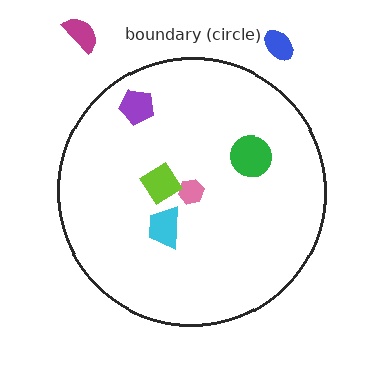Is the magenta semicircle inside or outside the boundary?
Outside.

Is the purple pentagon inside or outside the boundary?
Inside.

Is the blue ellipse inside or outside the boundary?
Outside.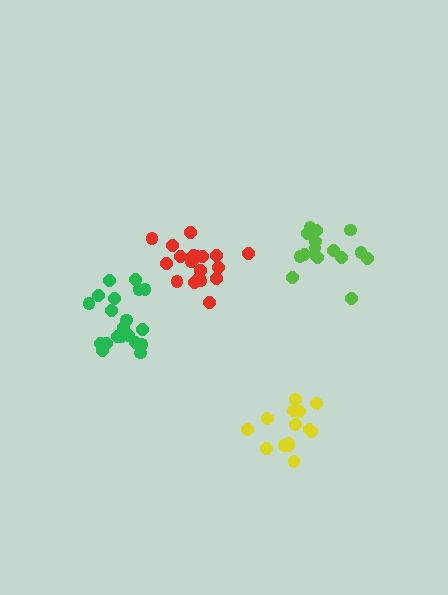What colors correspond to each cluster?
The clusters are colored: green, red, lime, yellow.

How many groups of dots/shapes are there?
There are 4 groups.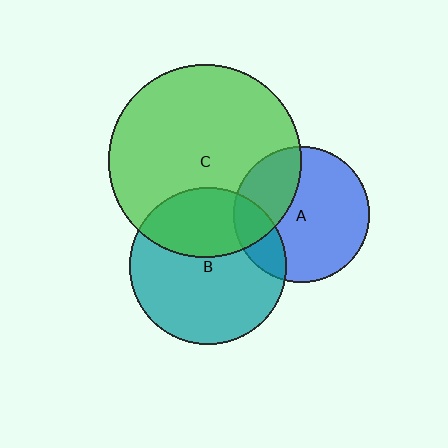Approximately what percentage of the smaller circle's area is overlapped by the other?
Approximately 30%.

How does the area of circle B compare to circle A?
Approximately 1.3 times.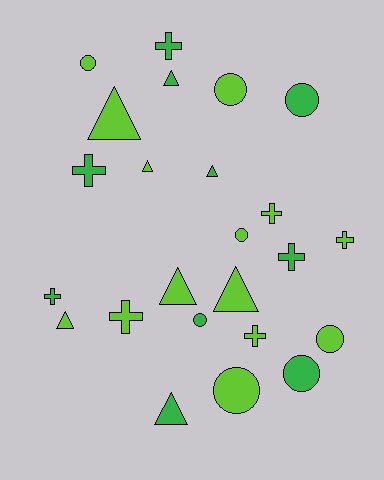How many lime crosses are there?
There are 4 lime crosses.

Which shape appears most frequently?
Cross, with 8 objects.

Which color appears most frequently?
Lime, with 14 objects.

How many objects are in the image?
There are 24 objects.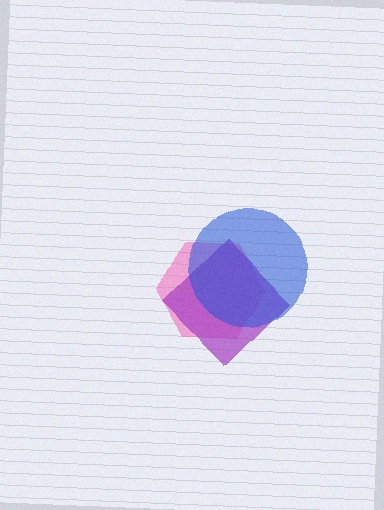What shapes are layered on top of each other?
The layered shapes are: a pink hexagon, a purple diamond, a blue circle.